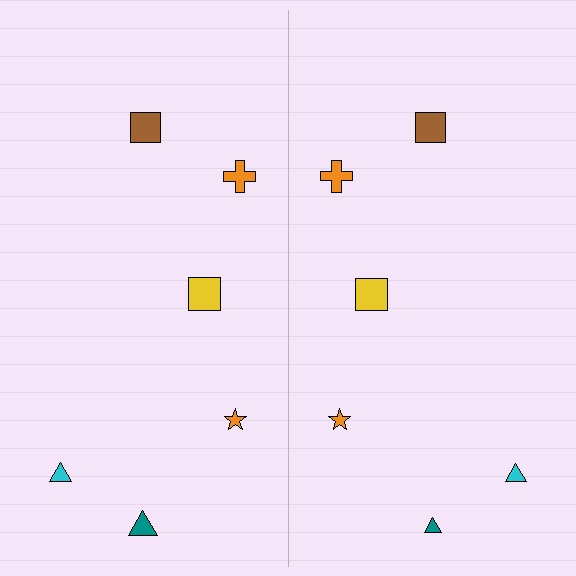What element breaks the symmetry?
The teal triangle on the right side has a different size than its mirror counterpart.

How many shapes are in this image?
There are 12 shapes in this image.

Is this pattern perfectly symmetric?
No, the pattern is not perfectly symmetric. The teal triangle on the right side has a different size than its mirror counterpart.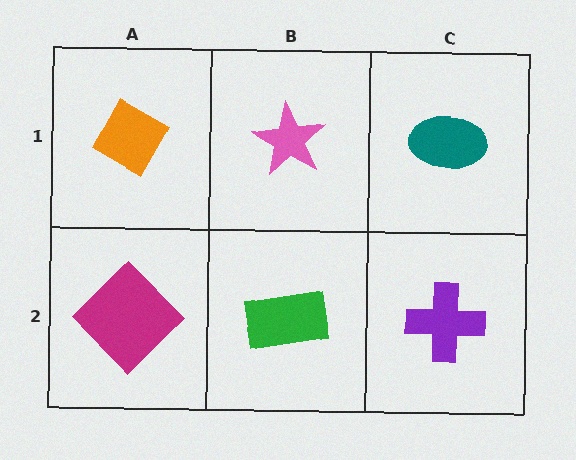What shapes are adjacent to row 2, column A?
An orange diamond (row 1, column A), a green rectangle (row 2, column B).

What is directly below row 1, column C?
A purple cross.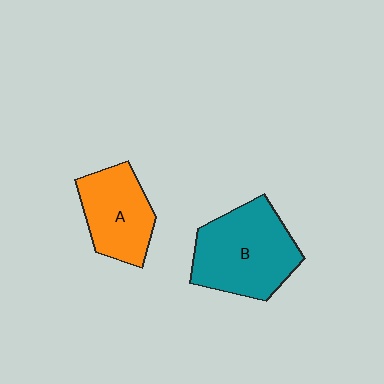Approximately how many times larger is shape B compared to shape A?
Approximately 1.4 times.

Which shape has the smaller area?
Shape A (orange).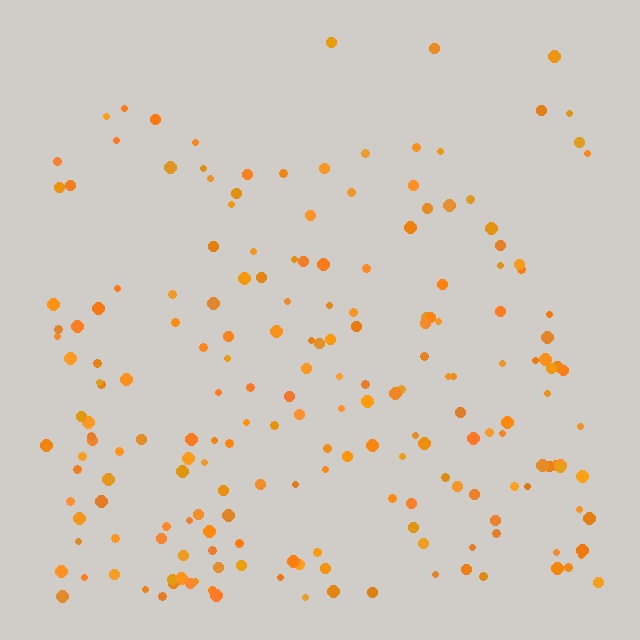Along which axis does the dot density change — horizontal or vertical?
Vertical.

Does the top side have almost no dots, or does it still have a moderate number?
Still a moderate number, just noticeably fewer than the bottom.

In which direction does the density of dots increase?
From top to bottom, with the bottom side densest.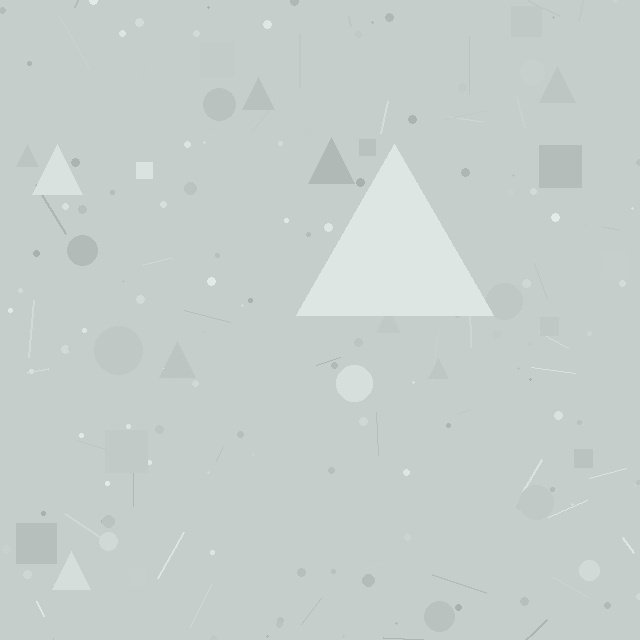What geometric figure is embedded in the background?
A triangle is embedded in the background.